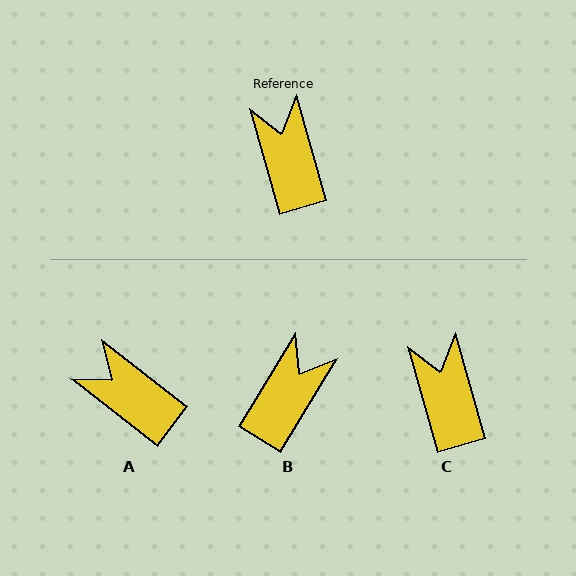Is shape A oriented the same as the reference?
No, it is off by about 36 degrees.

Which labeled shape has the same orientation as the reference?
C.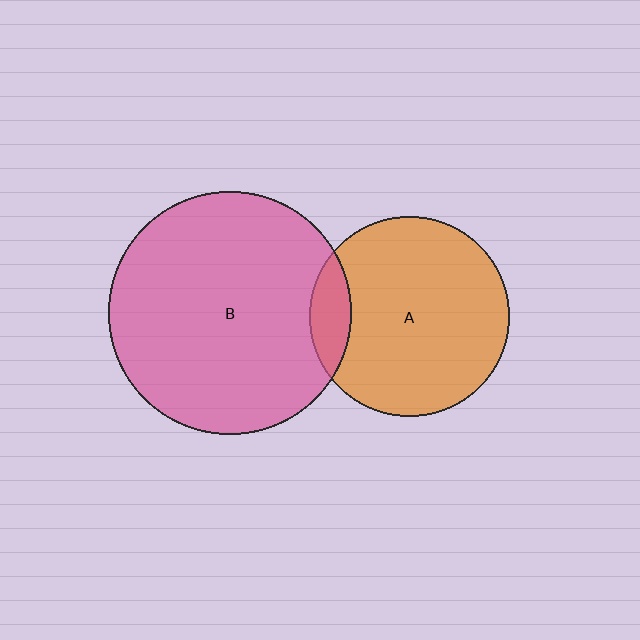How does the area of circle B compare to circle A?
Approximately 1.5 times.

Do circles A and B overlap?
Yes.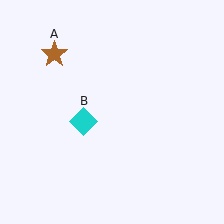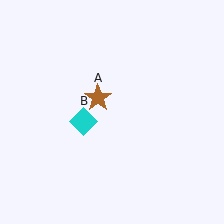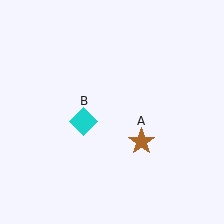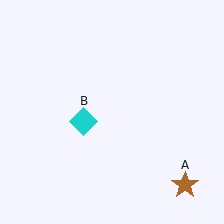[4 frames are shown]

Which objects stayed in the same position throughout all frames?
Cyan diamond (object B) remained stationary.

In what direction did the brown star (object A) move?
The brown star (object A) moved down and to the right.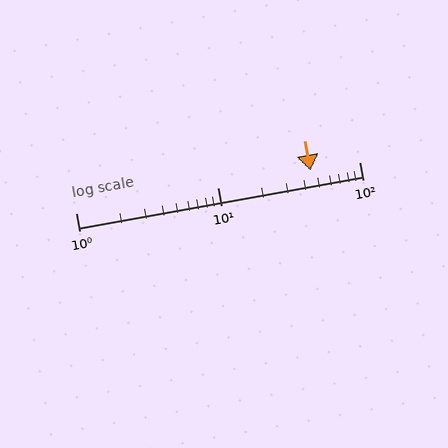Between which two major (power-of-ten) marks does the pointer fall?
The pointer is between 10 and 100.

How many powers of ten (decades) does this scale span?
The scale spans 2 decades, from 1 to 100.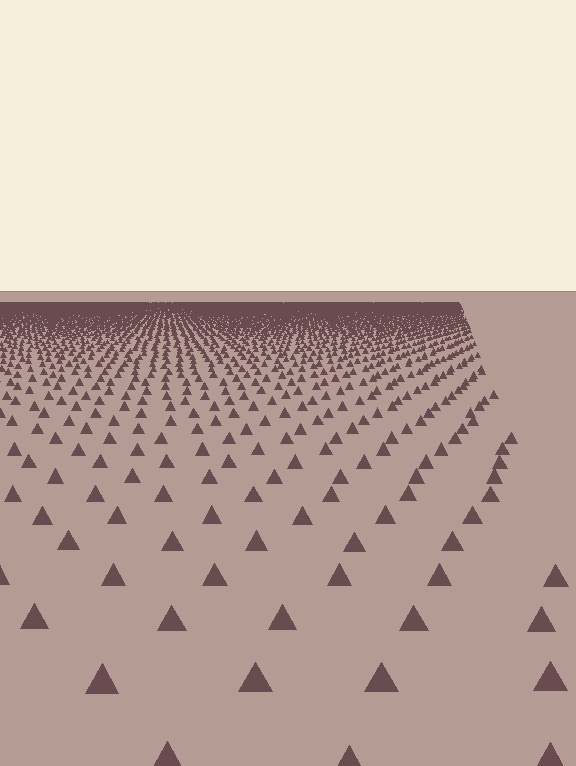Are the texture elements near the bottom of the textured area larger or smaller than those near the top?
Larger. Near the bottom, elements are closer to the viewer and appear at a bigger on-screen size.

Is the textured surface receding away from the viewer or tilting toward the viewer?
The surface is receding away from the viewer. Texture elements get smaller and denser toward the top.